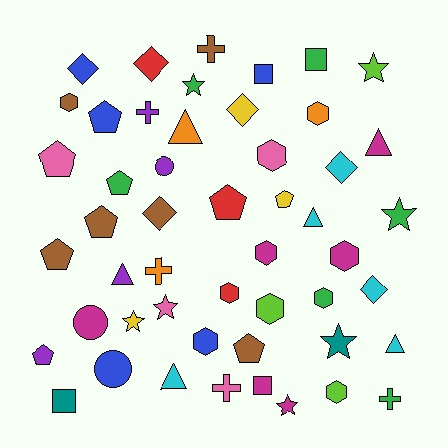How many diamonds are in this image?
There are 6 diamonds.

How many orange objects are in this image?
There are 3 orange objects.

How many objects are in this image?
There are 50 objects.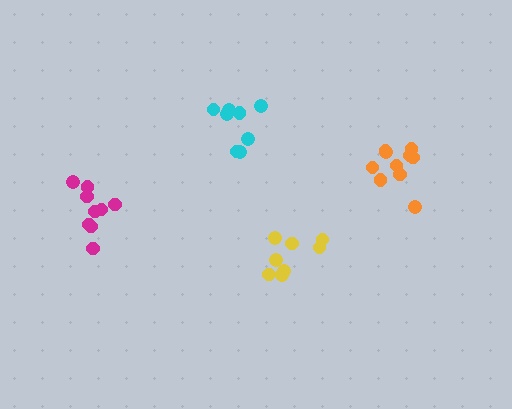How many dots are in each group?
Group 1: 9 dots, Group 2: 8 dots, Group 3: 10 dots, Group 4: 8 dots (35 total).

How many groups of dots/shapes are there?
There are 4 groups.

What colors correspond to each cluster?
The clusters are colored: magenta, cyan, orange, yellow.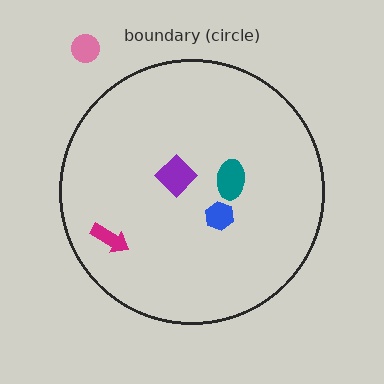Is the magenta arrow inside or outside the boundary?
Inside.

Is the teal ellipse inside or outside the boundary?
Inside.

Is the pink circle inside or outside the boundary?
Outside.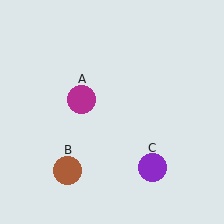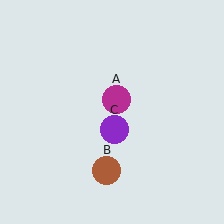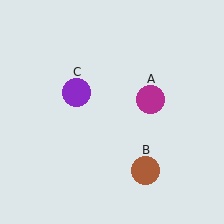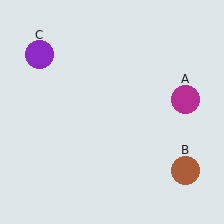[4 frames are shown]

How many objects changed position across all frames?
3 objects changed position: magenta circle (object A), brown circle (object B), purple circle (object C).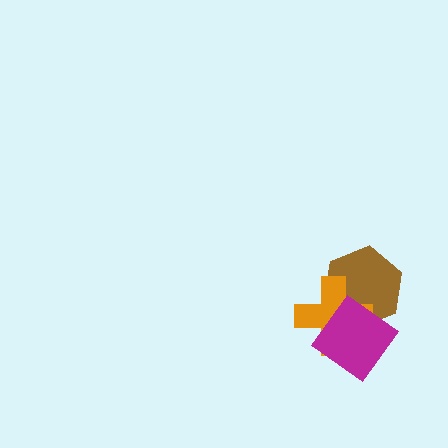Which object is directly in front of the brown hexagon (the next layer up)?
The orange cross is directly in front of the brown hexagon.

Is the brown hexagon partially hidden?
Yes, it is partially covered by another shape.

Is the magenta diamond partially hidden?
No, no other shape covers it.